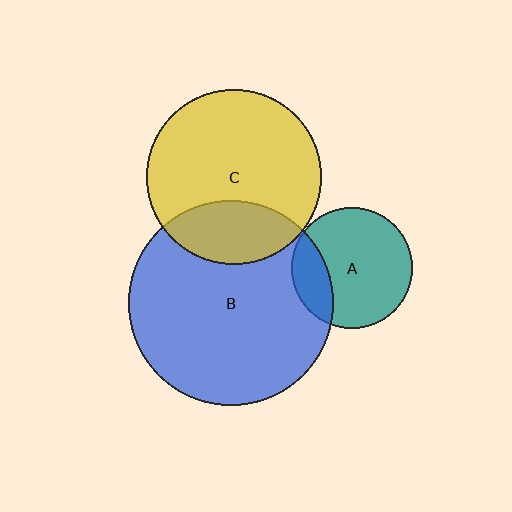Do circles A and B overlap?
Yes.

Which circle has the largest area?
Circle B (blue).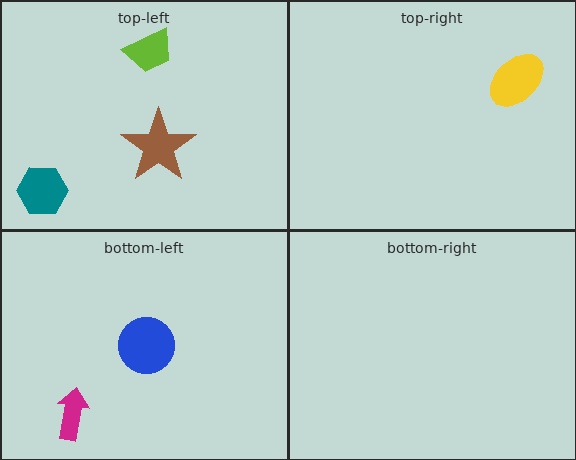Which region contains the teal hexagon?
The top-left region.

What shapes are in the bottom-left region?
The magenta arrow, the blue circle.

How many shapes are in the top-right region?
1.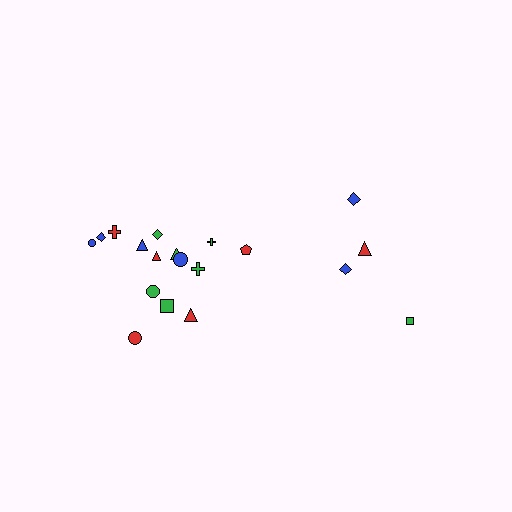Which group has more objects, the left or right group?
The left group.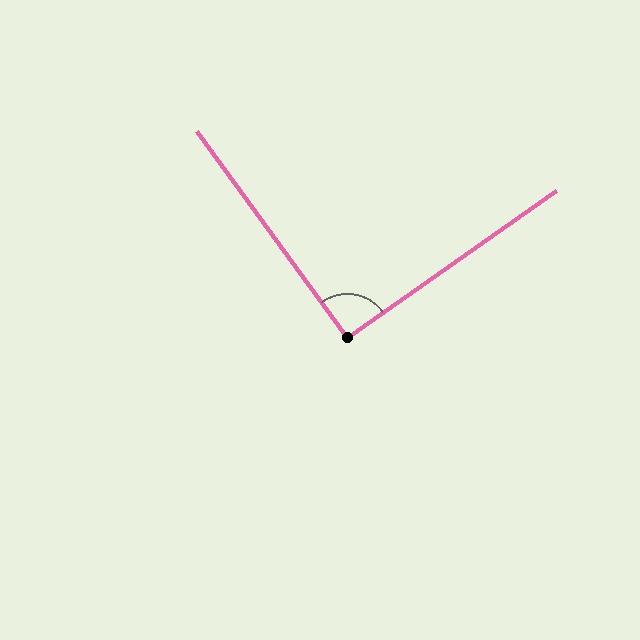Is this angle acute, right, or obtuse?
It is approximately a right angle.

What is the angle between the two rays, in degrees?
Approximately 91 degrees.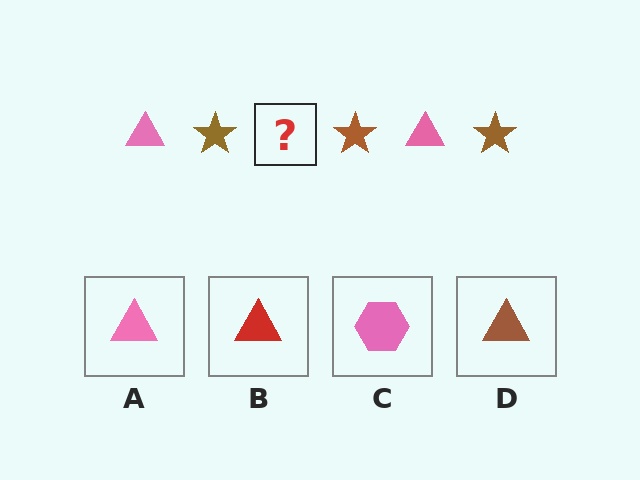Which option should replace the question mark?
Option A.